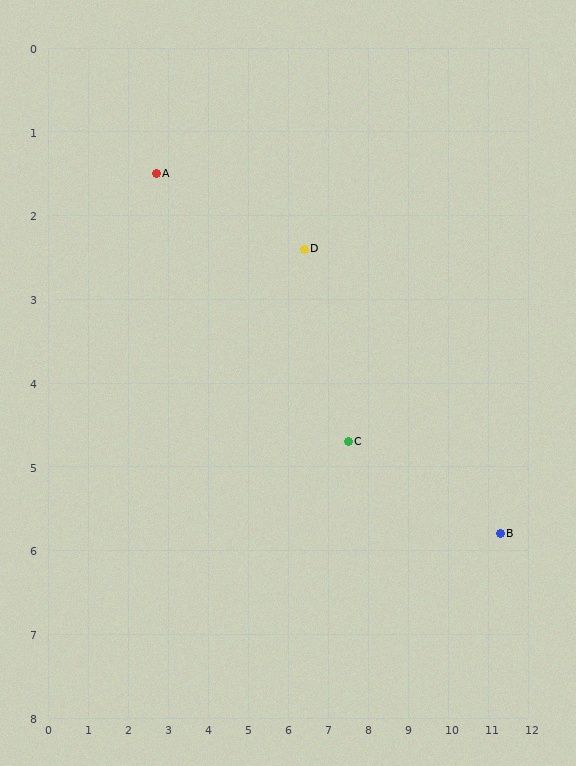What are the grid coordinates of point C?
Point C is at approximately (7.5, 4.7).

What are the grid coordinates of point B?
Point B is at approximately (11.3, 5.8).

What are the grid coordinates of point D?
Point D is at approximately (6.4, 2.4).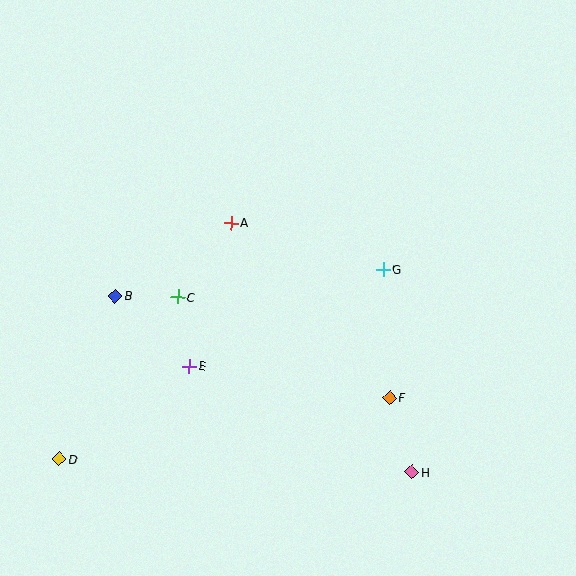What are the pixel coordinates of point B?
Point B is at (115, 296).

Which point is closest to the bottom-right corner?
Point H is closest to the bottom-right corner.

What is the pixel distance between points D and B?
The distance between D and B is 173 pixels.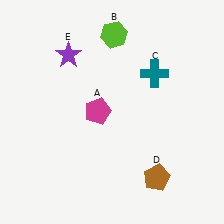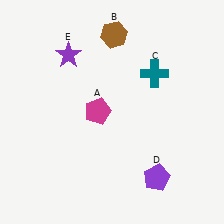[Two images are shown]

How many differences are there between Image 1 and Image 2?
There are 2 differences between the two images.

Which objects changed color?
B changed from lime to brown. D changed from brown to purple.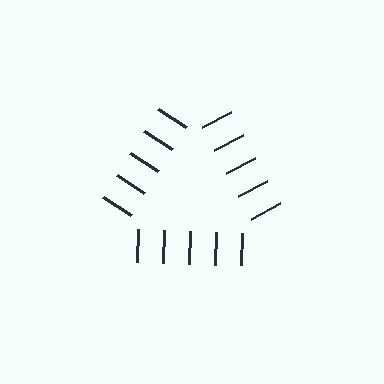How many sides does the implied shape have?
3 sides — the line-ends trace a triangle.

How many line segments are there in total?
15 — 5 along each of the 3 edges.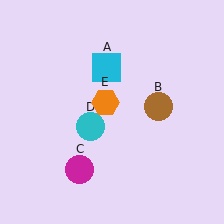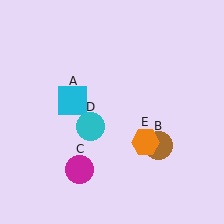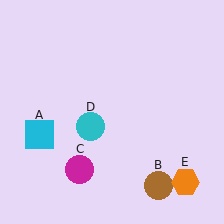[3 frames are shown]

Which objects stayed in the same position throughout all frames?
Magenta circle (object C) and cyan circle (object D) remained stationary.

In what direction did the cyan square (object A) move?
The cyan square (object A) moved down and to the left.